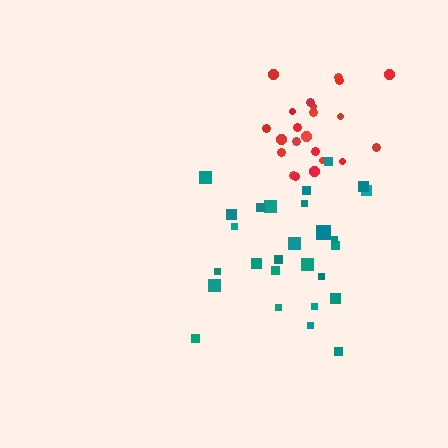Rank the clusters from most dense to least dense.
red, teal.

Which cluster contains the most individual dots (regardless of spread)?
Teal (27).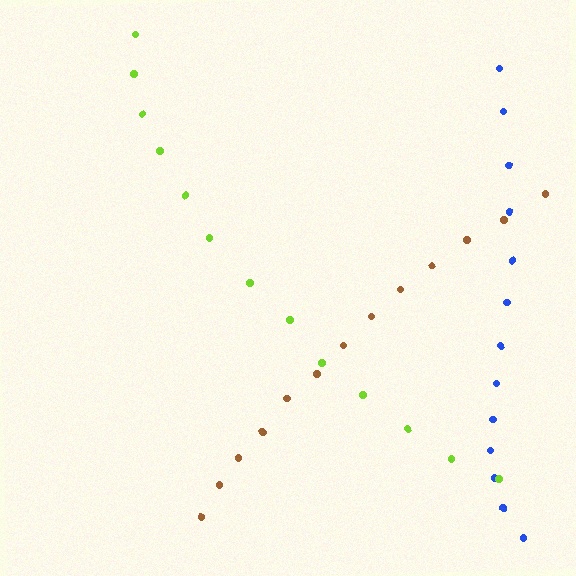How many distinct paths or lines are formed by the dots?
There are 3 distinct paths.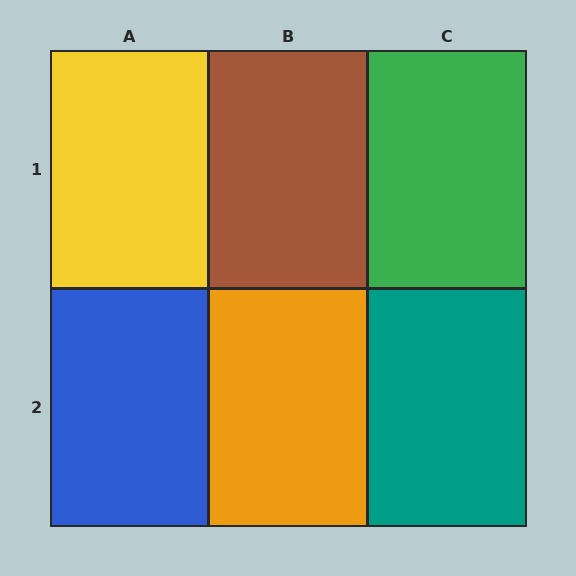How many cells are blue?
1 cell is blue.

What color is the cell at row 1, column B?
Brown.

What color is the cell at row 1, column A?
Yellow.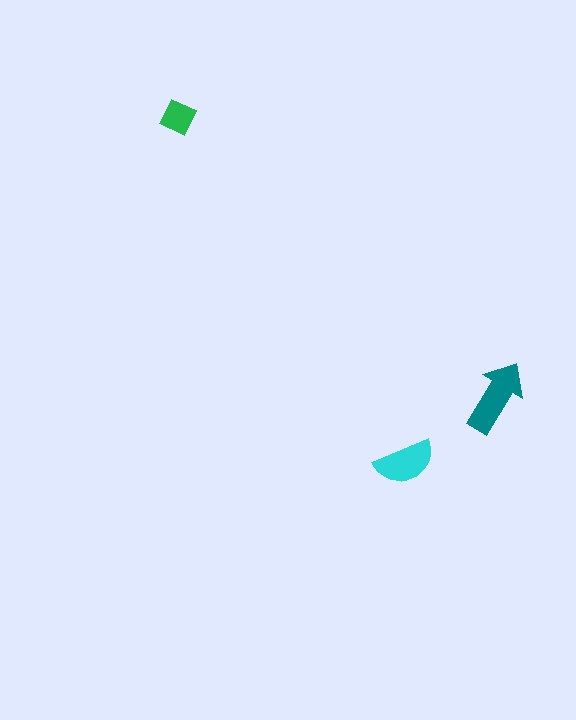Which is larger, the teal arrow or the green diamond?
The teal arrow.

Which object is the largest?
The teal arrow.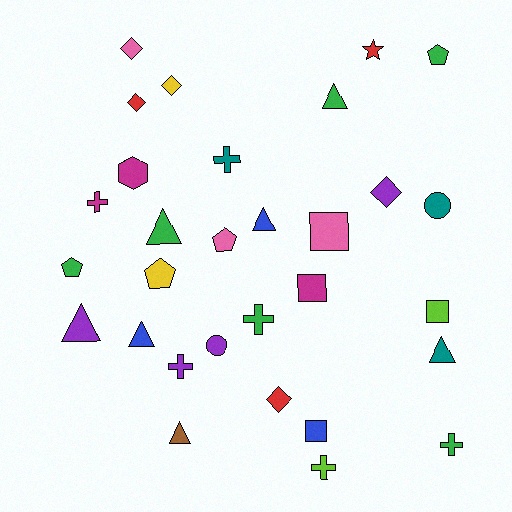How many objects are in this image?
There are 30 objects.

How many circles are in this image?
There are 2 circles.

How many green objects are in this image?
There are 6 green objects.